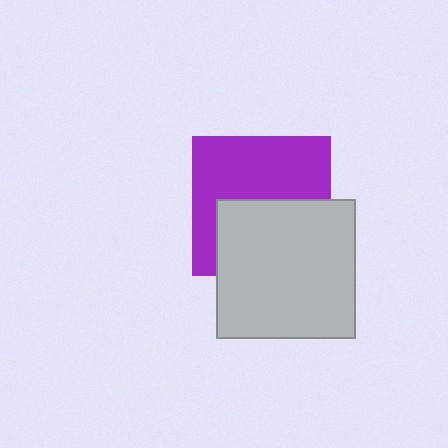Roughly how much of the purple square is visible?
About half of it is visible (roughly 55%).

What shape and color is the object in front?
The object in front is a light gray square.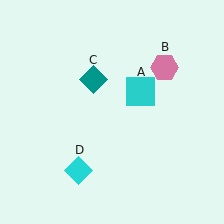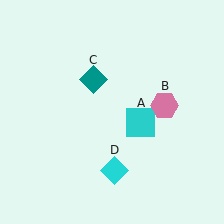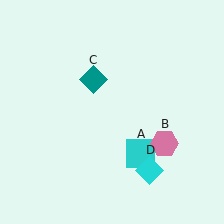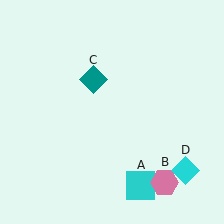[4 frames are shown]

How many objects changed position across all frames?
3 objects changed position: cyan square (object A), pink hexagon (object B), cyan diamond (object D).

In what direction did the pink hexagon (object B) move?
The pink hexagon (object B) moved down.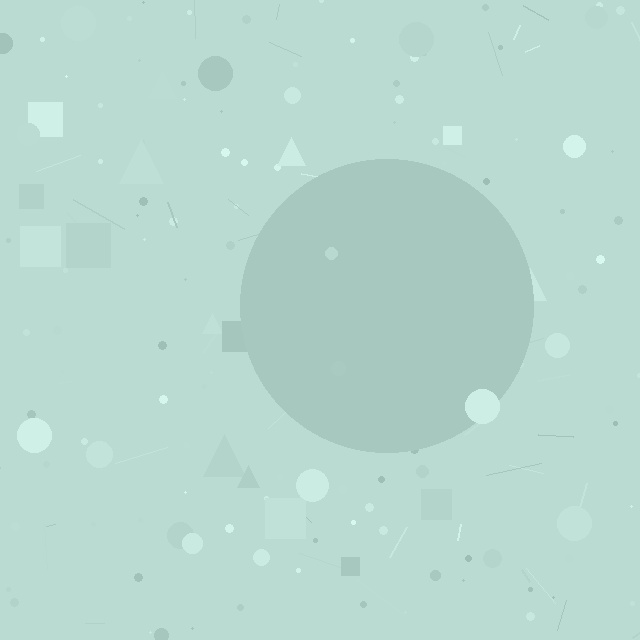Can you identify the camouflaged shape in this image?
The camouflaged shape is a circle.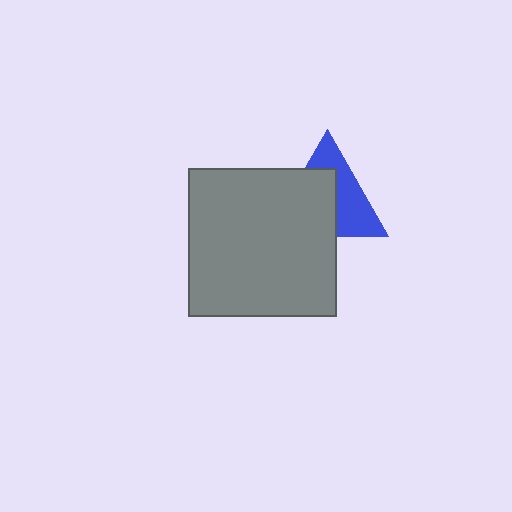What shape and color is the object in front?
The object in front is a gray square.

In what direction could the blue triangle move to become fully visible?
The blue triangle could move toward the upper-right. That would shift it out from behind the gray square entirely.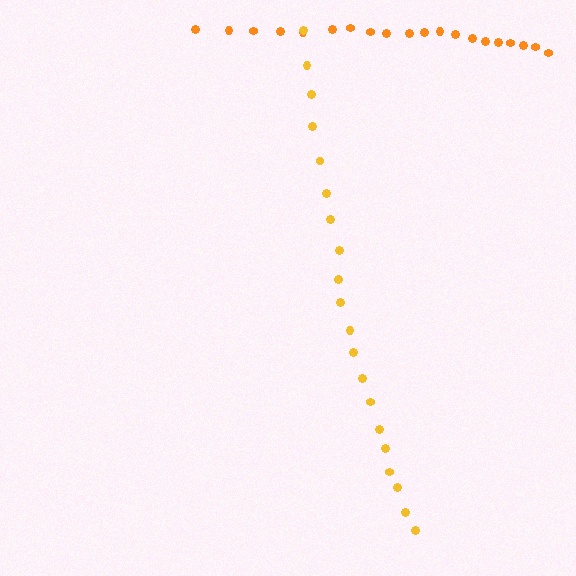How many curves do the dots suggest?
There are 2 distinct paths.